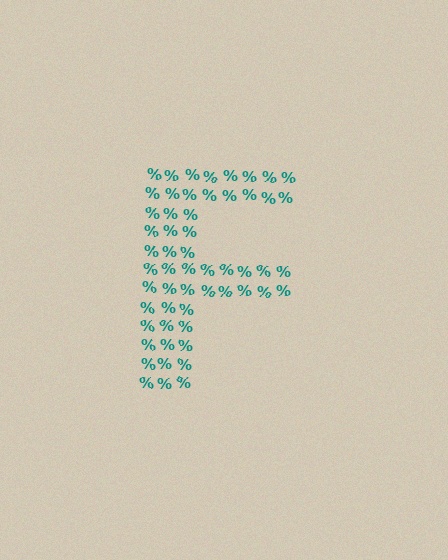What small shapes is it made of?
It is made of small percent signs.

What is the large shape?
The large shape is the letter F.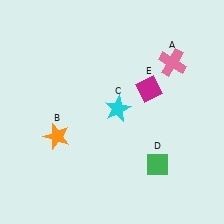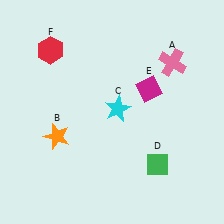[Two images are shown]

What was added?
A red hexagon (F) was added in Image 2.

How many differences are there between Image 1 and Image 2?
There is 1 difference between the two images.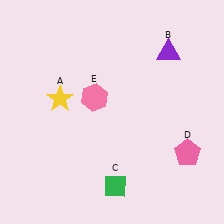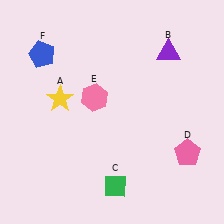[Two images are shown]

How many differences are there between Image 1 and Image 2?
There is 1 difference between the two images.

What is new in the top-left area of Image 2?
A blue pentagon (F) was added in the top-left area of Image 2.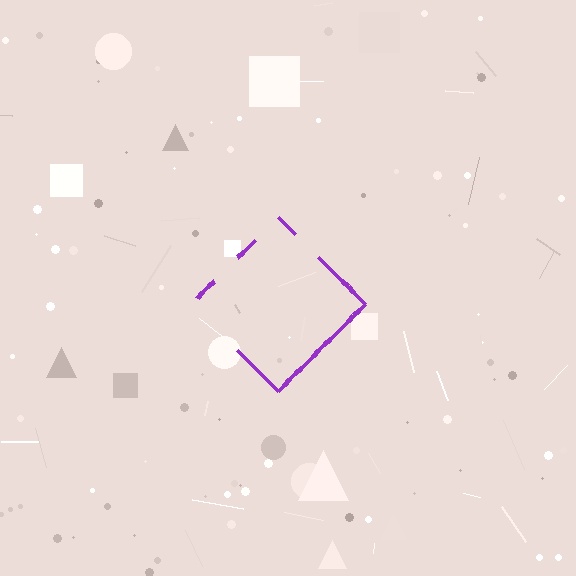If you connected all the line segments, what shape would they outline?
They would outline a diamond.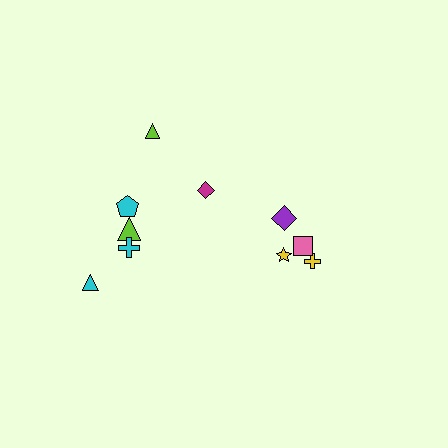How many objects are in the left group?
There are 6 objects.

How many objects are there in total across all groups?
There are 10 objects.